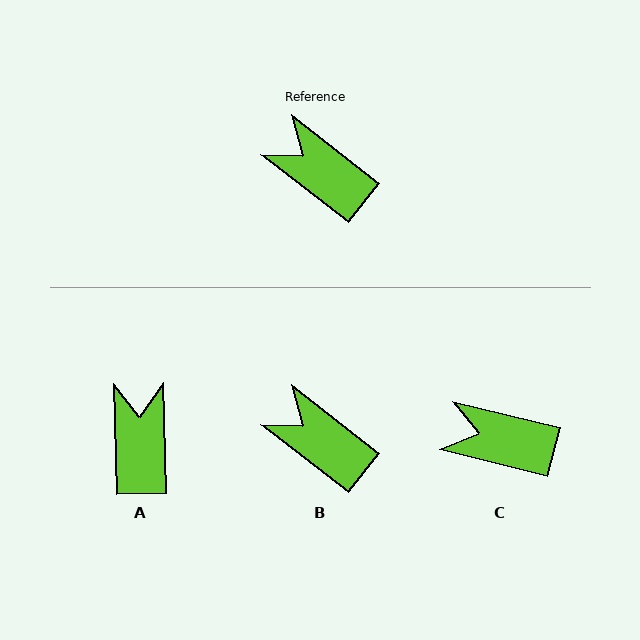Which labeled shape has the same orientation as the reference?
B.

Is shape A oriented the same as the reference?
No, it is off by about 51 degrees.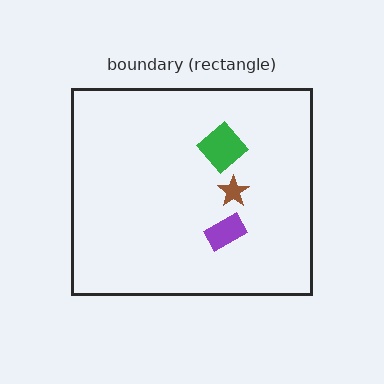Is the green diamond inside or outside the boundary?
Inside.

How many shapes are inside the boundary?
3 inside, 0 outside.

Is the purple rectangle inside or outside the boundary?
Inside.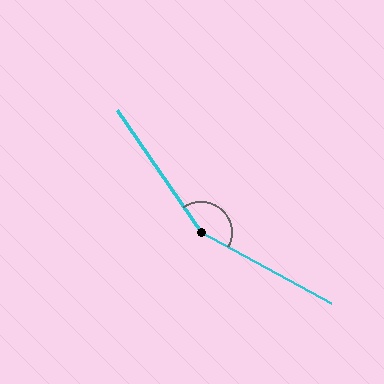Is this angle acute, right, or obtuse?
It is obtuse.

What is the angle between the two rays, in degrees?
Approximately 153 degrees.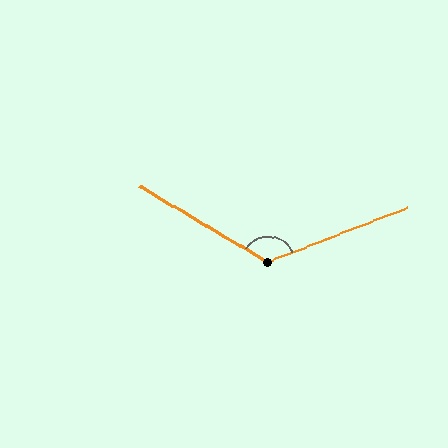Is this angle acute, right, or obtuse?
It is obtuse.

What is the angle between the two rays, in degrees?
Approximately 128 degrees.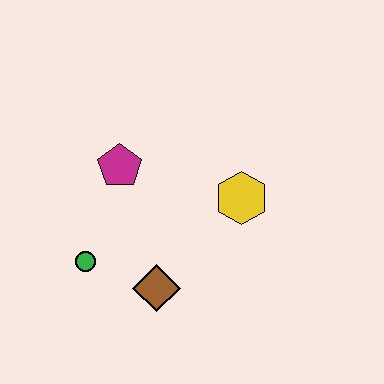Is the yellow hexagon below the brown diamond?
No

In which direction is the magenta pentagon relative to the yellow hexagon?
The magenta pentagon is to the left of the yellow hexagon.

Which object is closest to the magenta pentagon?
The green circle is closest to the magenta pentagon.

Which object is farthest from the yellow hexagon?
The green circle is farthest from the yellow hexagon.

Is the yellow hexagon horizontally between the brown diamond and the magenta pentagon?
No